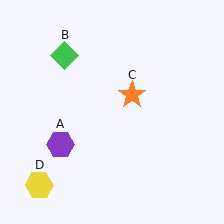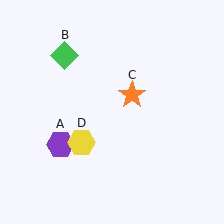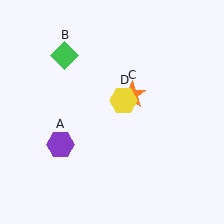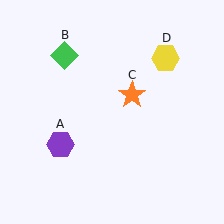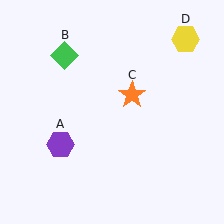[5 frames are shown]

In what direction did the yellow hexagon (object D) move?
The yellow hexagon (object D) moved up and to the right.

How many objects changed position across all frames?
1 object changed position: yellow hexagon (object D).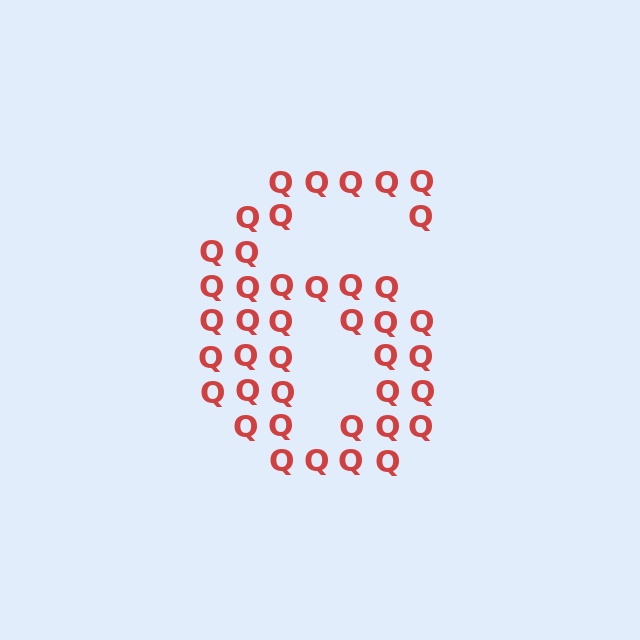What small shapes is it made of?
It is made of small letter Q's.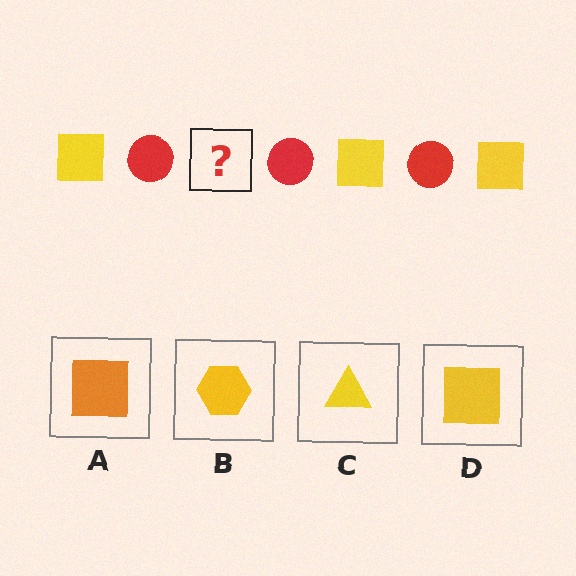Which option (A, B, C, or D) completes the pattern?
D.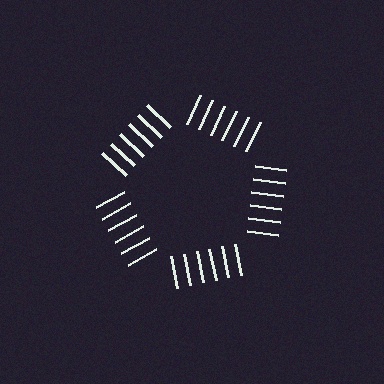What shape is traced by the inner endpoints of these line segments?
An illusory pentagon — the line segments terminate on its edges but no continuous stroke is drawn.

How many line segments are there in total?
30 — 6 along each of the 5 edges.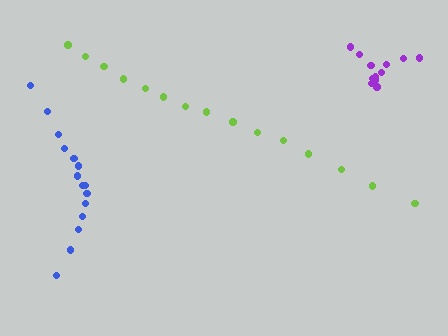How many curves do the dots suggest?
There are 3 distinct paths.